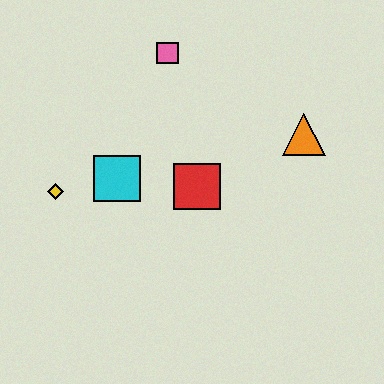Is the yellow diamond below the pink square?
Yes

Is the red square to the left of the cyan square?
No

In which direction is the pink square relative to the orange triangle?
The pink square is to the left of the orange triangle.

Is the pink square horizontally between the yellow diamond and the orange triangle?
Yes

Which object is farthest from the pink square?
The yellow diamond is farthest from the pink square.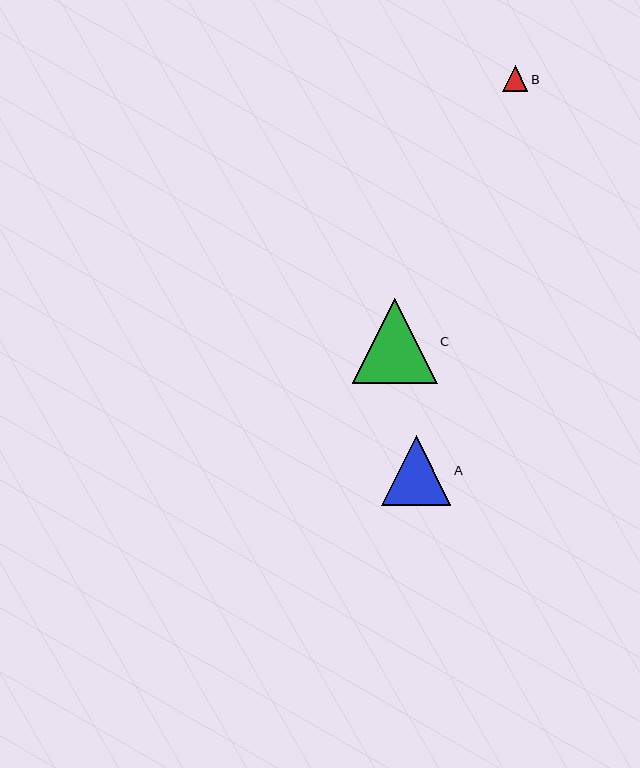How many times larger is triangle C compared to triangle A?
Triangle C is approximately 1.2 times the size of triangle A.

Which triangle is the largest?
Triangle C is the largest with a size of approximately 85 pixels.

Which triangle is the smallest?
Triangle B is the smallest with a size of approximately 26 pixels.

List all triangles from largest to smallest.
From largest to smallest: C, A, B.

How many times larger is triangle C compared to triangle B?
Triangle C is approximately 3.3 times the size of triangle B.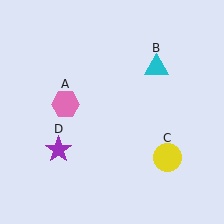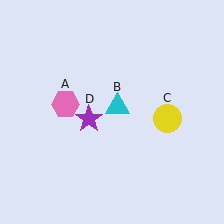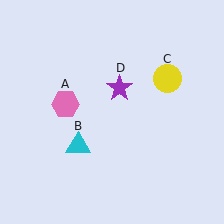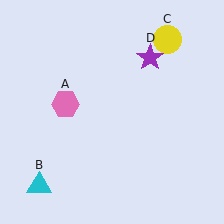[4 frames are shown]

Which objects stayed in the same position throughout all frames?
Pink hexagon (object A) remained stationary.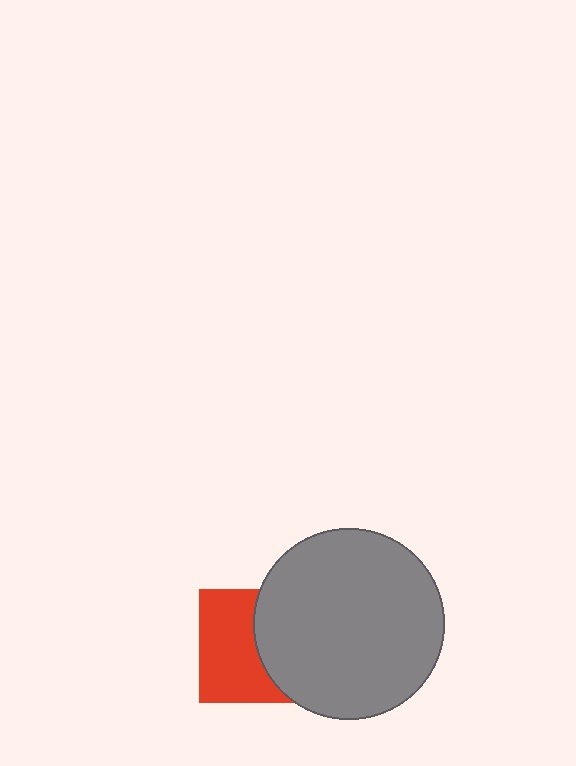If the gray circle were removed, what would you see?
You would see the complete red square.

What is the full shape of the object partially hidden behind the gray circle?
The partially hidden object is a red square.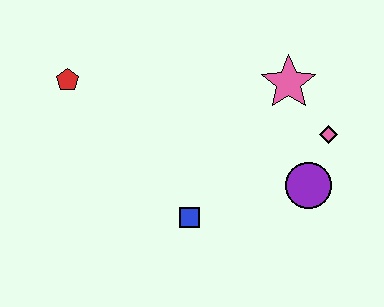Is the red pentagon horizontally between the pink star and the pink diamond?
No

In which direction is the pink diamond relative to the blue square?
The pink diamond is to the right of the blue square.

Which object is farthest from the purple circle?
The red pentagon is farthest from the purple circle.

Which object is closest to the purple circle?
The pink diamond is closest to the purple circle.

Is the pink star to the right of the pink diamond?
No